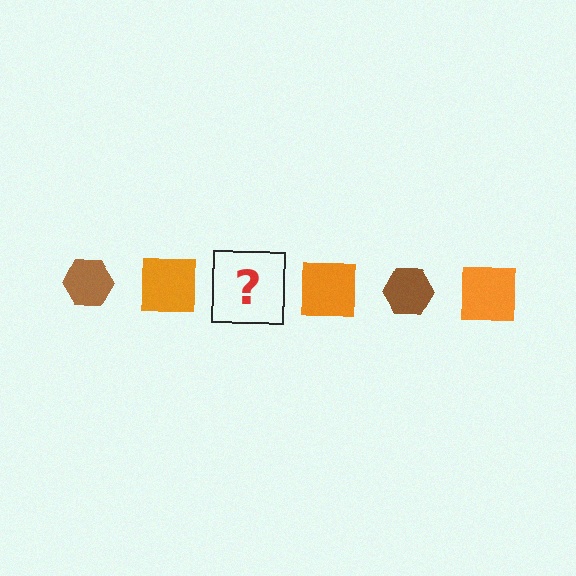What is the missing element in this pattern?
The missing element is a brown hexagon.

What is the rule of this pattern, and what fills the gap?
The rule is that the pattern alternates between brown hexagon and orange square. The gap should be filled with a brown hexagon.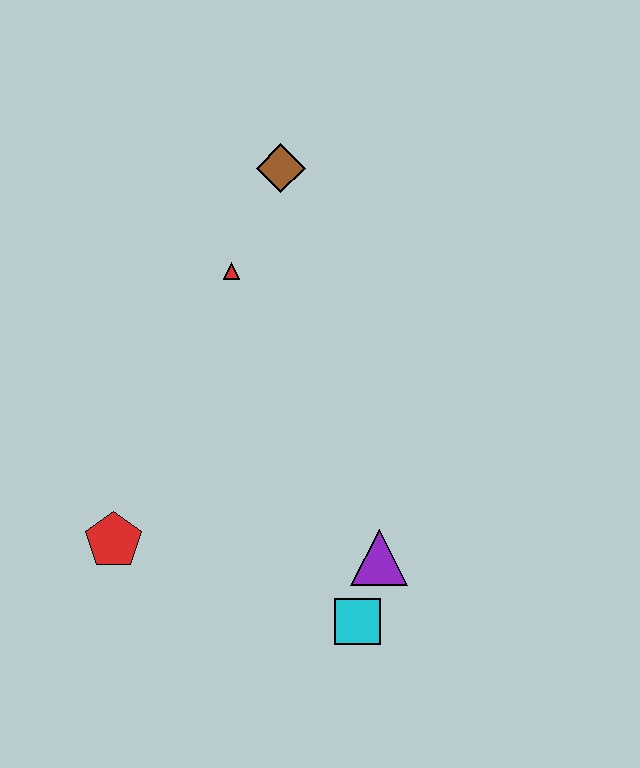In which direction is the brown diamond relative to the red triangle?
The brown diamond is above the red triangle.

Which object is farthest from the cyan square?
The brown diamond is farthest from the cyan square.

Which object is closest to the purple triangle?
The cyan square is closest to the purple triangle.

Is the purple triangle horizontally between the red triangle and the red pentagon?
No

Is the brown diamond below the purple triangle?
No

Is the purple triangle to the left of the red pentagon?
No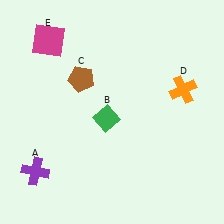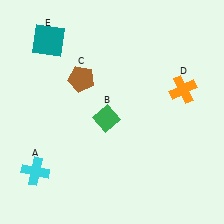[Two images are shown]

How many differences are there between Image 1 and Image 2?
There are 2 differences between the two images.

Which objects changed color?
A changed from purple to cyan. E changed from magenta to teal.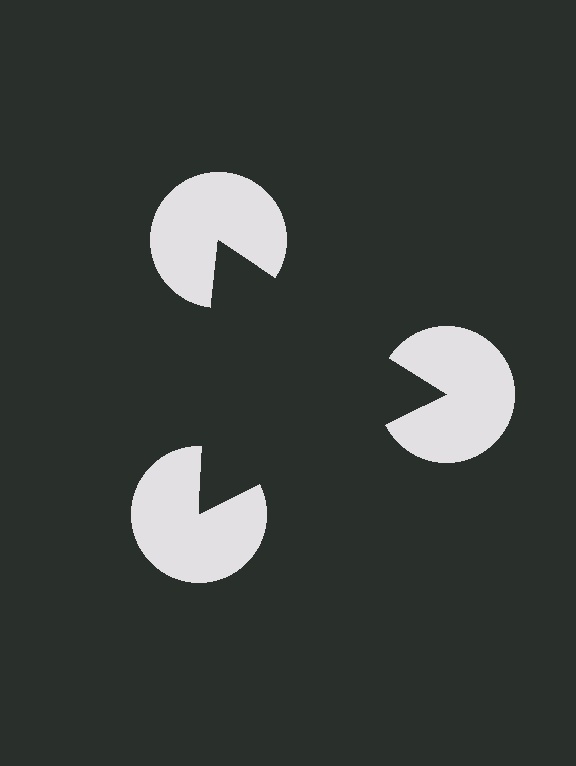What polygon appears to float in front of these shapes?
An illusory triangle — its edges are inferred from the aligned wedge cuts in the pac-man discs, not physically drawn.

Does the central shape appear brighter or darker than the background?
It typically appears slightly darker than the background, even though no actual brightness change is drawn.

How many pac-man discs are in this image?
There are 3 — one at each vertex of the illusory triangle.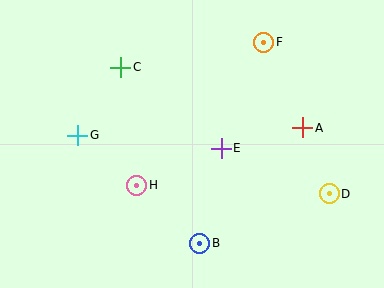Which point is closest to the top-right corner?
Point F is closest to the top-right corner.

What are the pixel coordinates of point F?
Point F is at (264, 42).